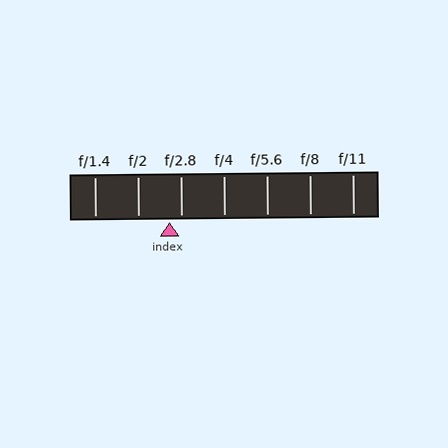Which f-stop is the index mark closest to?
The index mark is closest to f/2.8.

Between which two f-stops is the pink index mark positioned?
The index mark is between f/2 and f/2.8.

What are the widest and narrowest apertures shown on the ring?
The widest aperture shown is f/1.4 and the narrowest is f/11.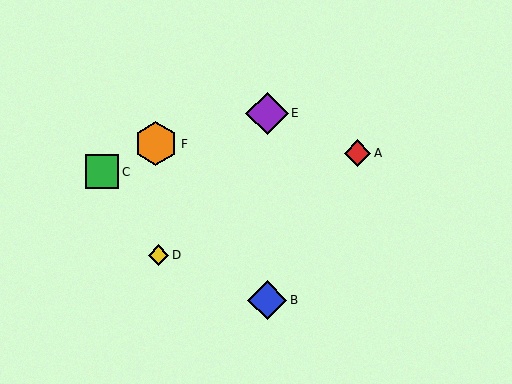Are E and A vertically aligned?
No, E is at x≈267 and A is at x≈358.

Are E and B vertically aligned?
Yes, both are at x≈267.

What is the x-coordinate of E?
Object E is at x≈267.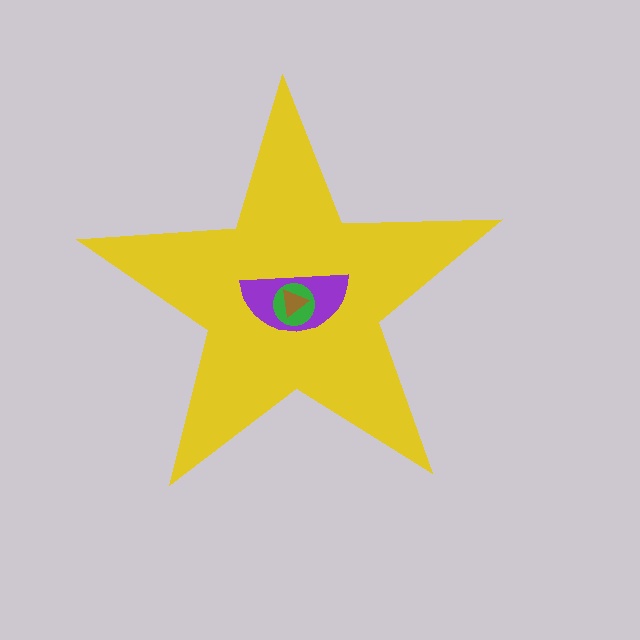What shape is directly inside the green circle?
The brown triangle.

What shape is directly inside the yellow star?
The purple semicircle.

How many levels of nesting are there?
4.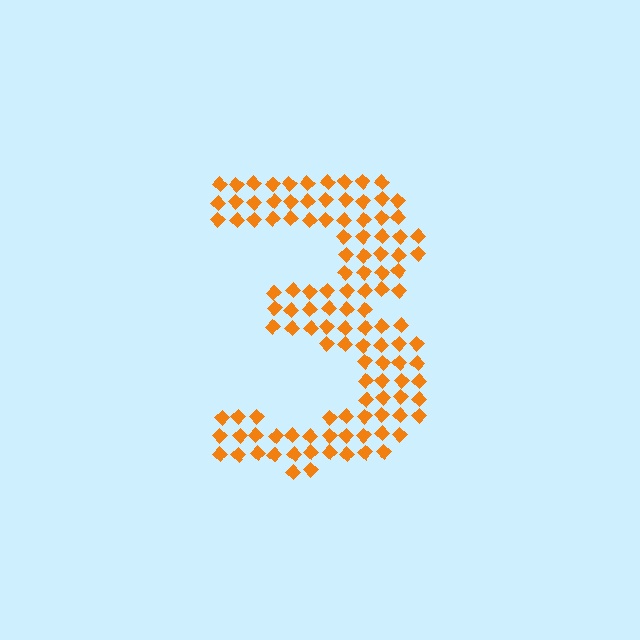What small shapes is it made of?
It is made of small diamonds.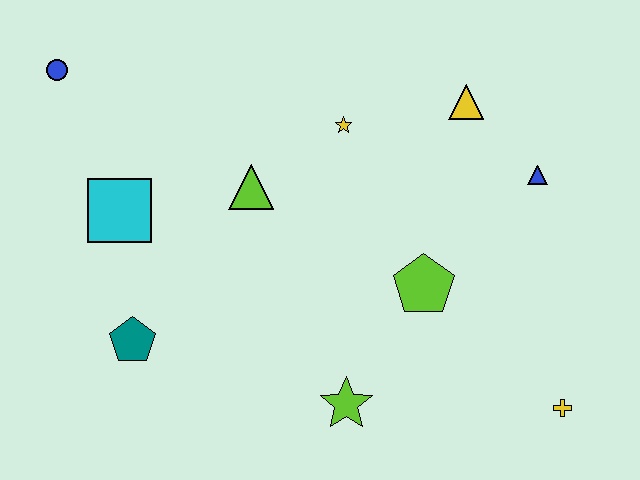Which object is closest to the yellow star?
The lime triangle is closest to the yellow star.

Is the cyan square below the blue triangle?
Yes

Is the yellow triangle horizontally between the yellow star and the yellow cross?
Yes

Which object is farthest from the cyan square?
The yellow cross is farthest from the cyan square.